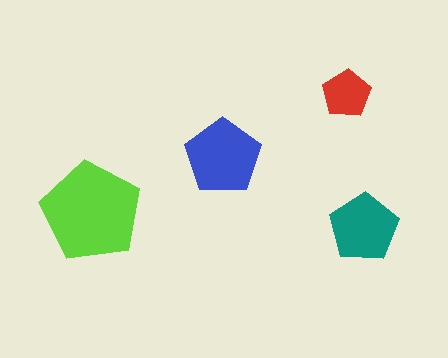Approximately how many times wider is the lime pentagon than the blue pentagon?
About 1.5 times wider.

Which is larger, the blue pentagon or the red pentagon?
The blue one.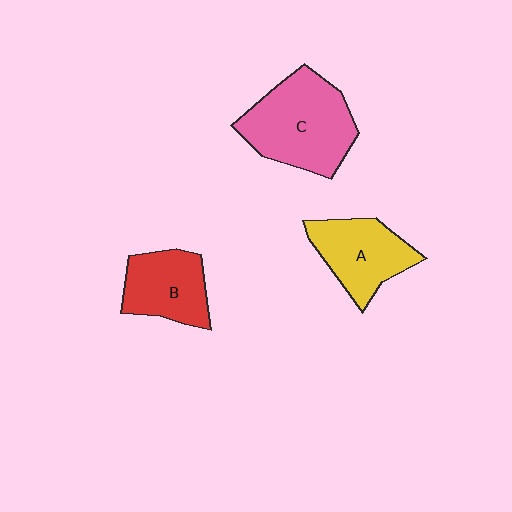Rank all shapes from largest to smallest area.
From largest to smallest: C (pink), A (yellow), B (red).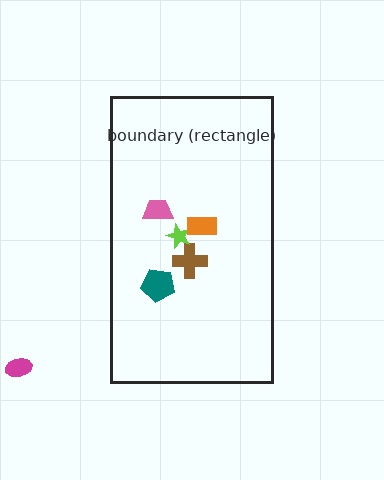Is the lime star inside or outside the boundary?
Inside.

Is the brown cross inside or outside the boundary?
Inside.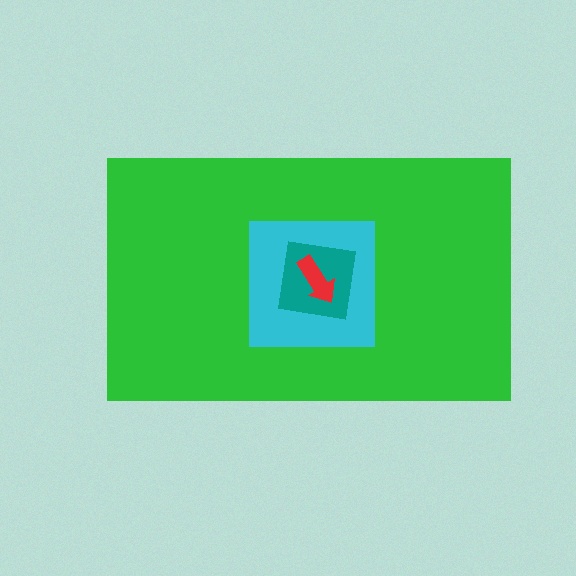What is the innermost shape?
The red arrow.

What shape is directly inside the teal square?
The red arrow.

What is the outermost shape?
The green rectangle.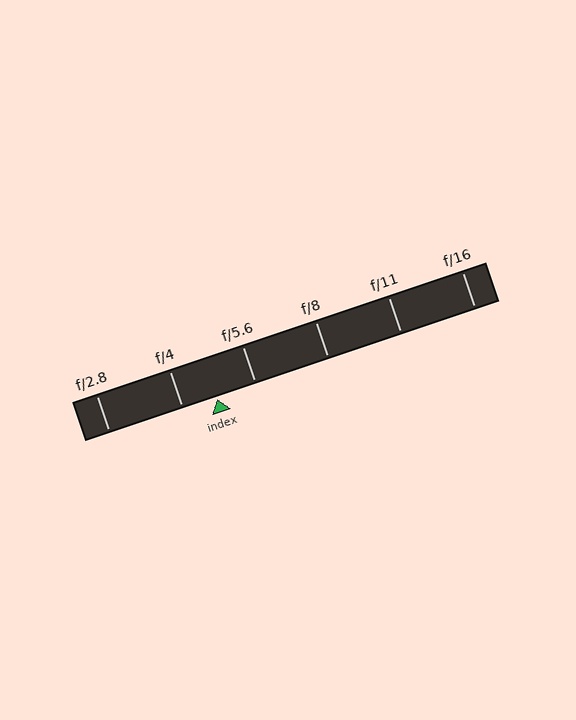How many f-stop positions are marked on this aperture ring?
There are 6 f-stop positions marked.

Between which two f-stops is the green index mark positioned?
The index mark is between f/4 and f/5.6.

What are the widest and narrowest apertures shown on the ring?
The widest aperture shown is f/2.8 and the narrowest is f/16.